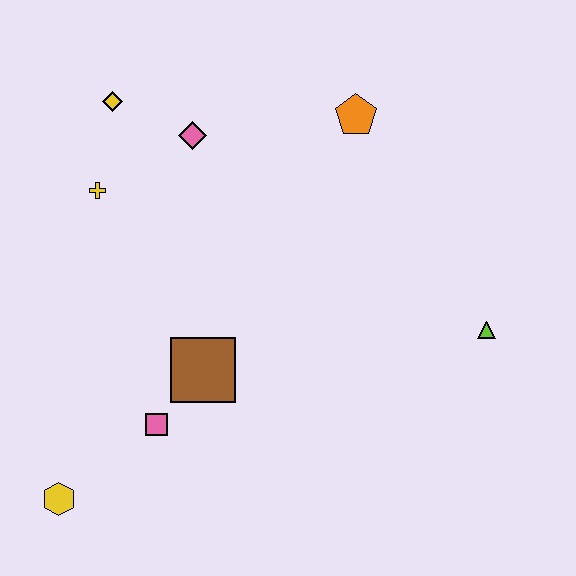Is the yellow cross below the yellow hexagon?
No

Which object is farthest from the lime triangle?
The yellow hexagon is farthest from the lime triangle.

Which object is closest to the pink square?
The brown square is closest to the pink square.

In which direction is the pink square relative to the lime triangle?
The pink square is to the left of the lime triangle.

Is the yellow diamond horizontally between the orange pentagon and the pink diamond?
No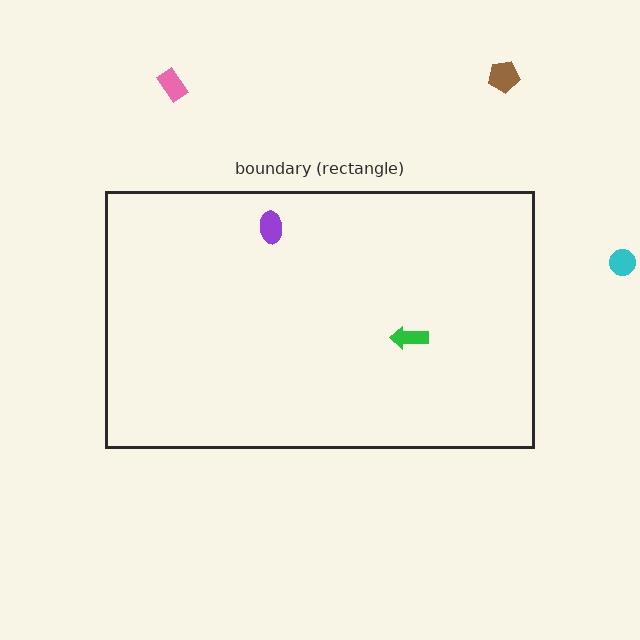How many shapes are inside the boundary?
2 inside, 3 outside.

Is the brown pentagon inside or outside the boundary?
Outside.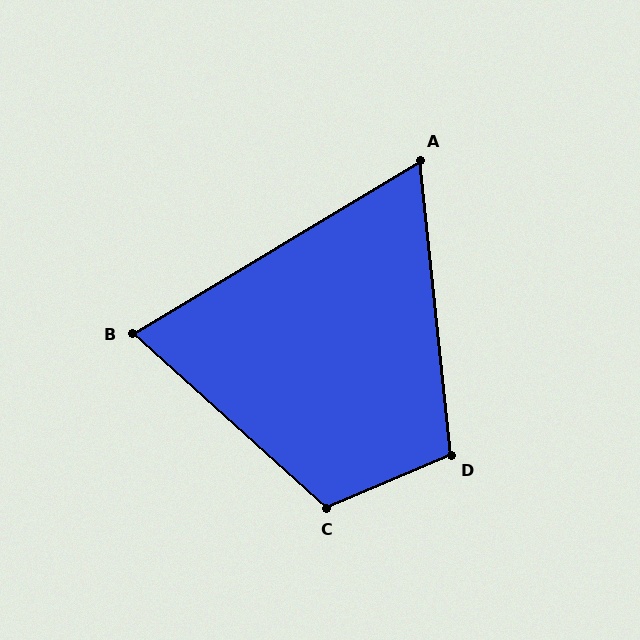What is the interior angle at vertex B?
Approximately 73 degrees (acute).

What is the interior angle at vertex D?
Approximately 107 degrees (obtuse).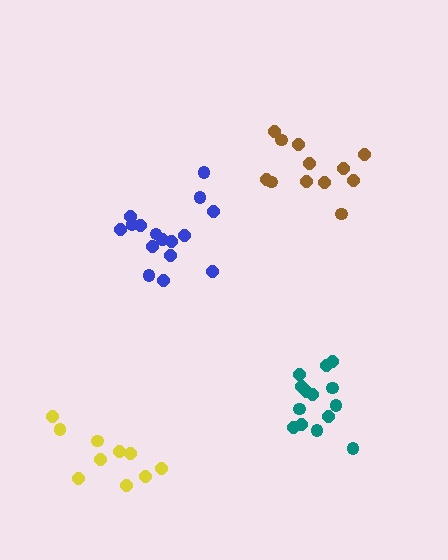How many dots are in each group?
Group 1: 16 dots, Group 2: 14 dots, Group 3: 10 dots, Group 4: 13 dots (53 total).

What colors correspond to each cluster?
The clusters are colored: blue, teal, yellow, brown.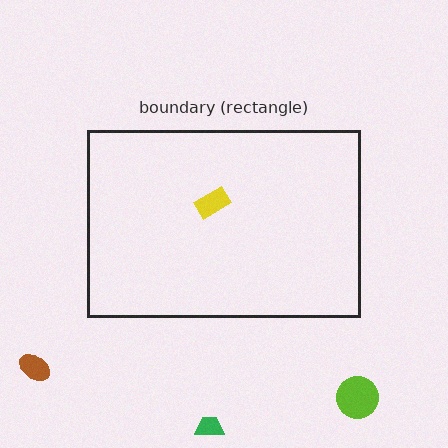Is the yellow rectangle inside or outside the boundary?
Inside.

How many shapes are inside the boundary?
1 inside, 3 outside.